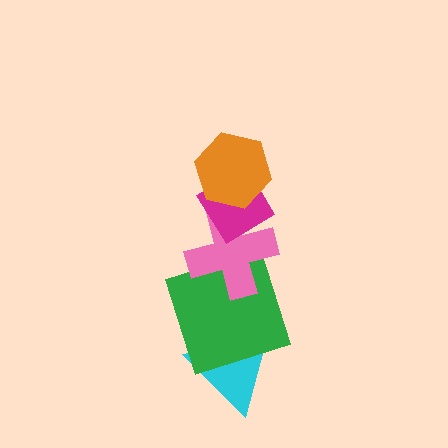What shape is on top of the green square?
The pink cross is on top of the green square.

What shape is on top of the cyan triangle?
The green square is on top of the cyan triangle.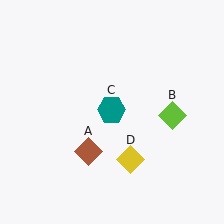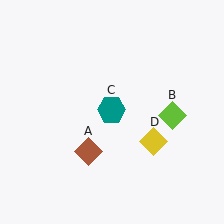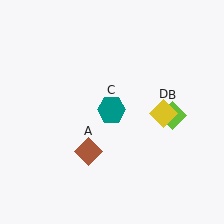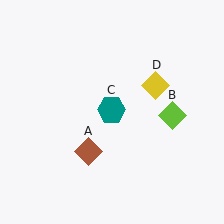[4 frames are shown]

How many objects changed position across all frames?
1 object changed position: yellow diamond (object D).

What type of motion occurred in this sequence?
The yellow diamond (object D) rotated counterclockwise around the center of the scene.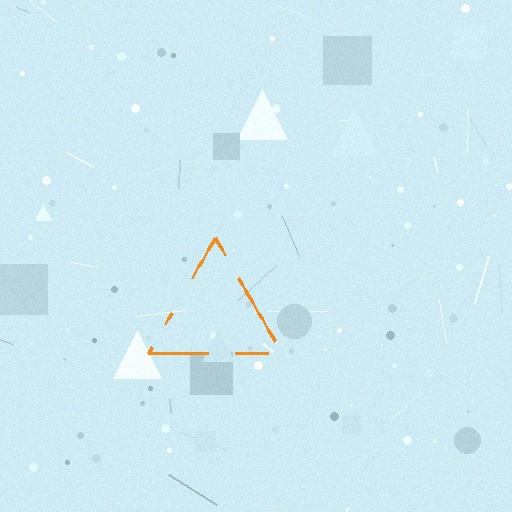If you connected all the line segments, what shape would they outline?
They would outline a triangle.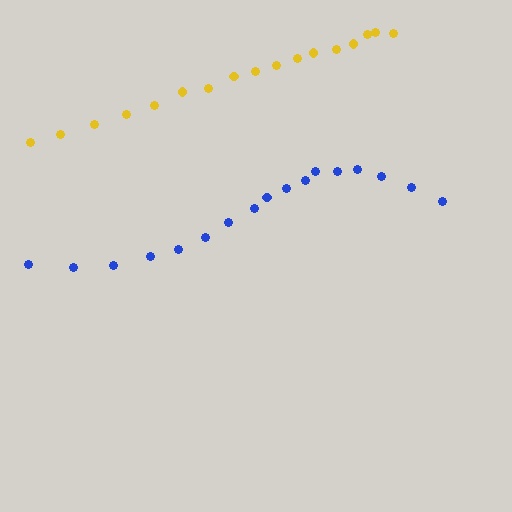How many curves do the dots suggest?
There are 2 distinct paths.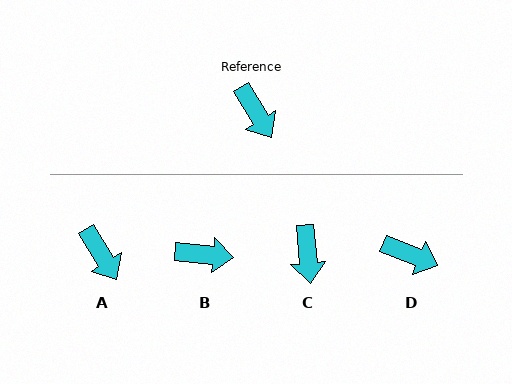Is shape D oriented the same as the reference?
No, it is off by about 37 degrees.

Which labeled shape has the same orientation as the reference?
A.